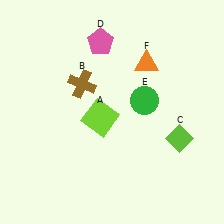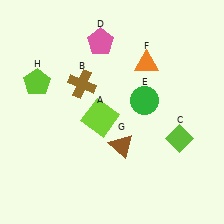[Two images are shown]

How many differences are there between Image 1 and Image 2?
There are 2 differences between the two images.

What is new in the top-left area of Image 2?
A lime pentagon (H) was added in the top-left area of Image 2.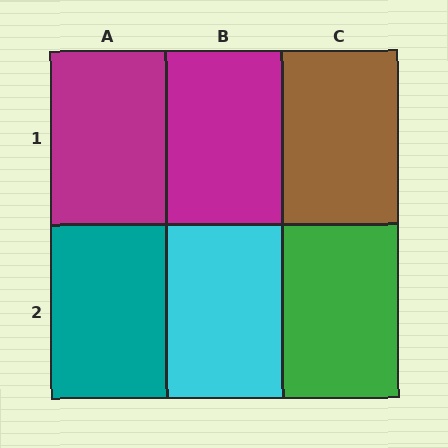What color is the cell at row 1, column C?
Brown.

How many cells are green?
1 cell is green.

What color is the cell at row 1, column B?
Magenta.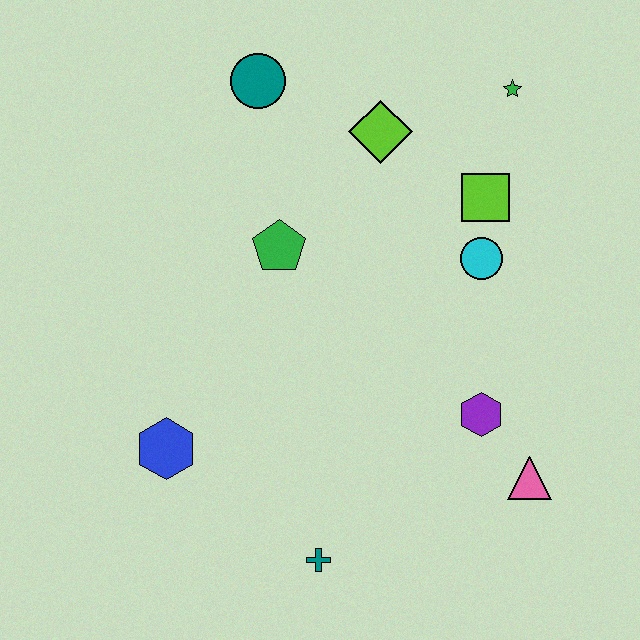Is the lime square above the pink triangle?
Yes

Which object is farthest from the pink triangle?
The teal circle is farthest from the pink triangle.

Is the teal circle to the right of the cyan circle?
No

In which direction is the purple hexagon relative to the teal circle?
The purple hexagon is below the teal circle.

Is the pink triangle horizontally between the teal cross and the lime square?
No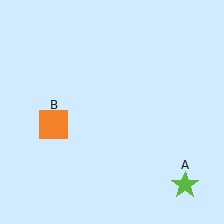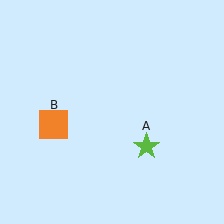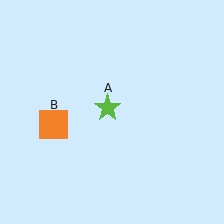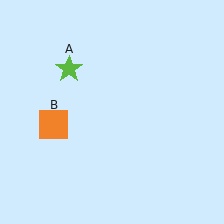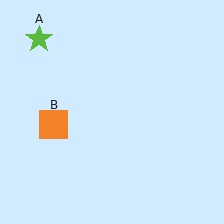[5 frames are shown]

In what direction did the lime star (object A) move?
The lime star (object A) moved up and to the left.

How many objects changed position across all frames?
1 object changed position: lime star (object A).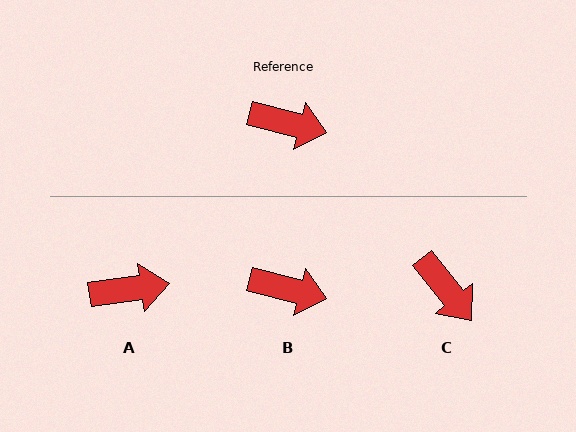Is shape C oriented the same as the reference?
No, it is off by about 37 degrees.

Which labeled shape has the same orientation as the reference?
B.